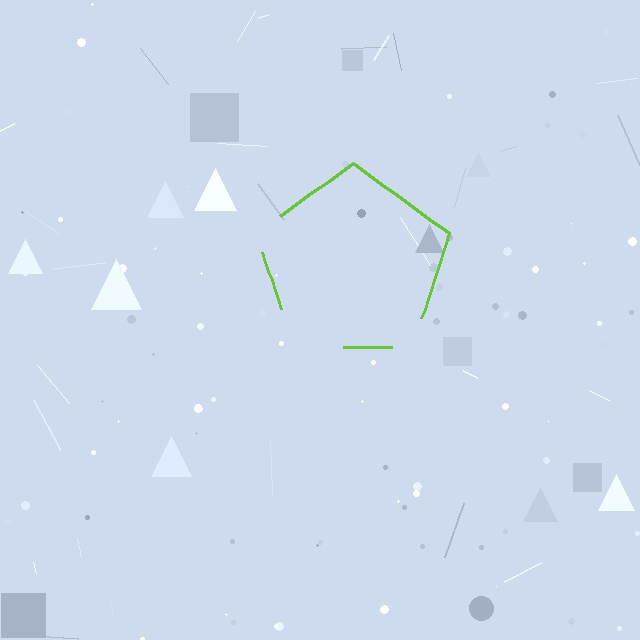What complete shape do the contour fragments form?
The contour fragments form a pentagon.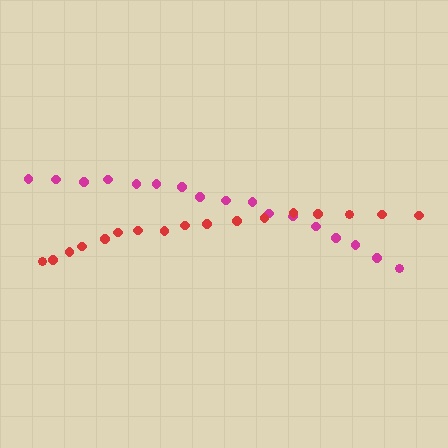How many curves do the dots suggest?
There are 2 distinct paths.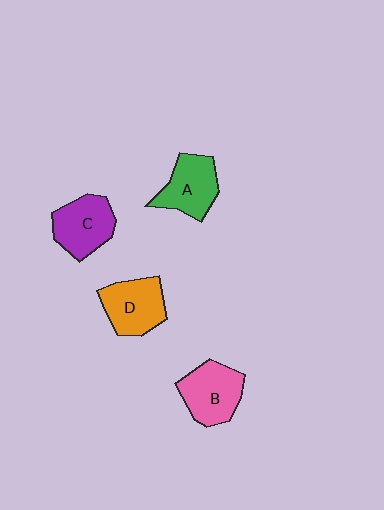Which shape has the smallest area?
Shape A (green).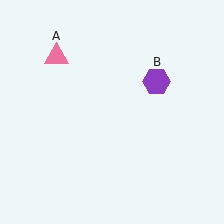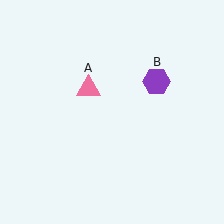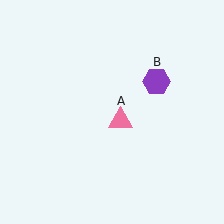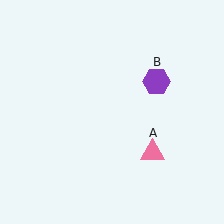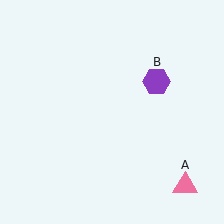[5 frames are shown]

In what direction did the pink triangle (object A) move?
The pink triangle (object A) moved down and to the right.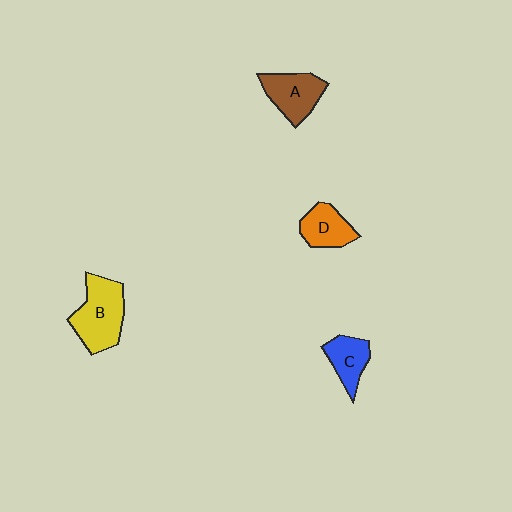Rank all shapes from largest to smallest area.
From largest to smallest: B (yellow), A (brown), D (orange), C (blue).